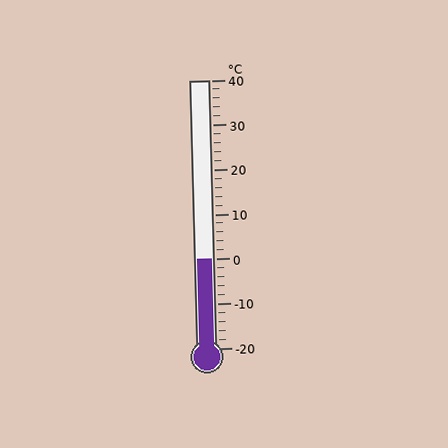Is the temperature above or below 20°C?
The temperature is below 20°C.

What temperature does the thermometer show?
The thermometer shows approximately 0°C.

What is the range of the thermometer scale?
The thermometer scale ranges from -20°C to 40°C.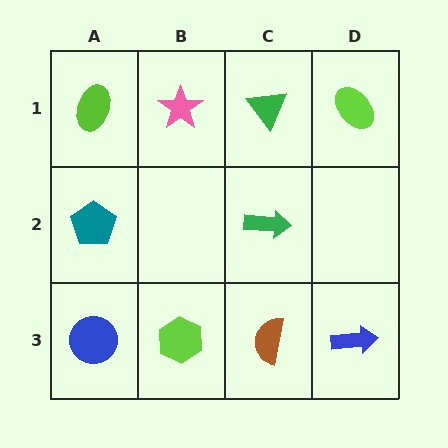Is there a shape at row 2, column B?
No, that cell is empty.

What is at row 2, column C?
A green arrow.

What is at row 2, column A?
A teal pentagon.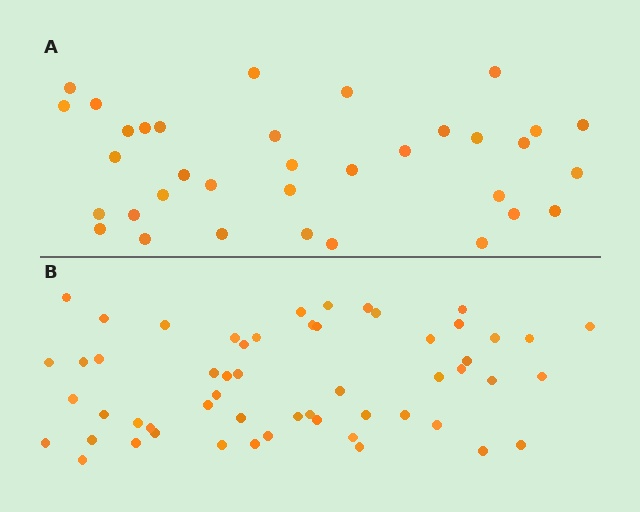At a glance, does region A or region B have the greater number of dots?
Region B (the bottom region) has more dots.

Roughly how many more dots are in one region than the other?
Region B has approximately 20 more dots than region A.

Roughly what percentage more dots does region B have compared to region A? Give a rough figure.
About 55% more.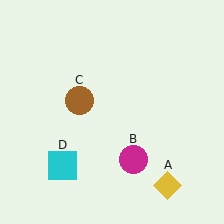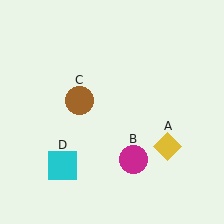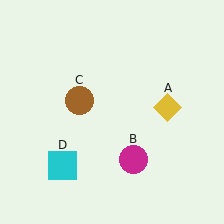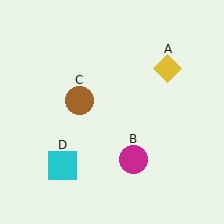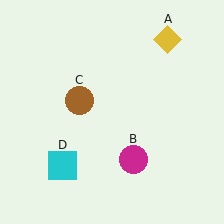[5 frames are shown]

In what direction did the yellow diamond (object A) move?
The yellow diamond (object A) moved up.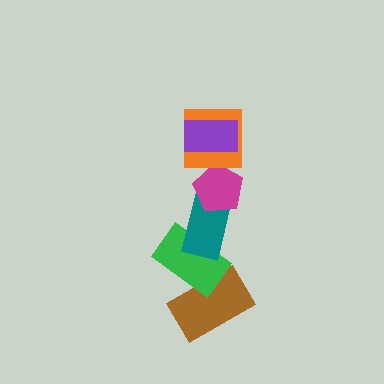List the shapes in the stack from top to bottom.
From top to bottom: the purple rectangle, the orange square, the magenta pentagon, the teal rectangle, the green rectangle, the brown rectangle.